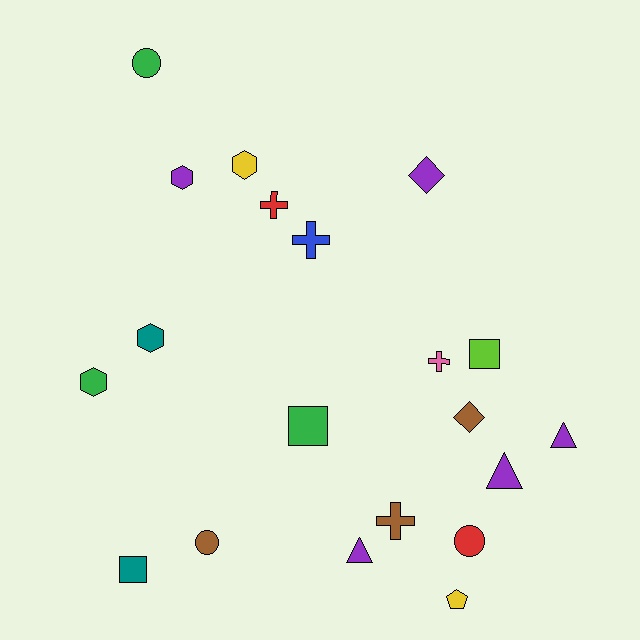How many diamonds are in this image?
There are 2 diamonds.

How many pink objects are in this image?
There is 1 pink object.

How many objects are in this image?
There are 20 objects.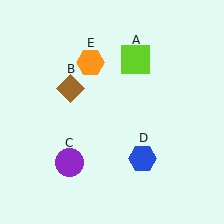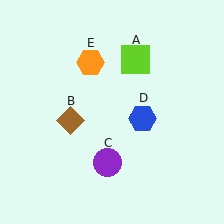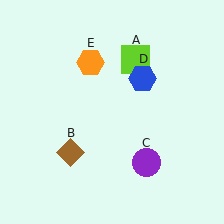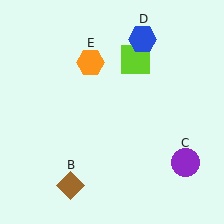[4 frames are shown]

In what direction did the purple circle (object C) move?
The purple circle (object C) moved right.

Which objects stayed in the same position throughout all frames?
Lime square (object A) and orange hexagon (object E) remained stationary.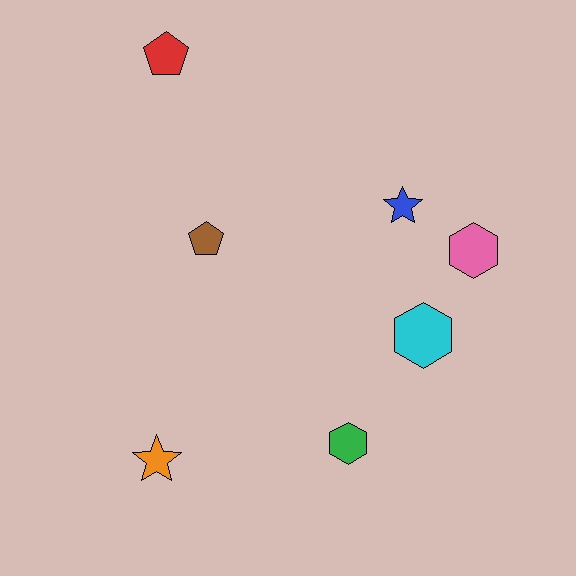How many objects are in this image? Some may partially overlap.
There are 7 objects.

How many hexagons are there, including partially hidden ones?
There are 3 hexagons.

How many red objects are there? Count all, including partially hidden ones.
There is 1 red object.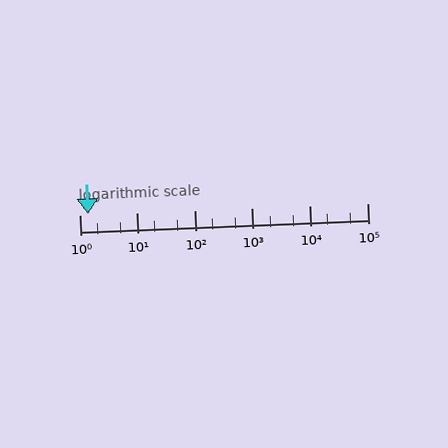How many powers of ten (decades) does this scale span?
The scale spans 5 decades, from 1 to 100000.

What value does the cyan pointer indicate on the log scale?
The pointer indicates approximately 1.4.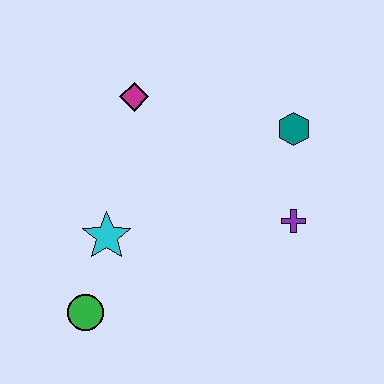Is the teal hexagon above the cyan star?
Yes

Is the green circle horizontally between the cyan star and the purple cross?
No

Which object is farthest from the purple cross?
The green circle is farthest from the purple cross.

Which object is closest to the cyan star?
The green circle is closest to the cyan star.